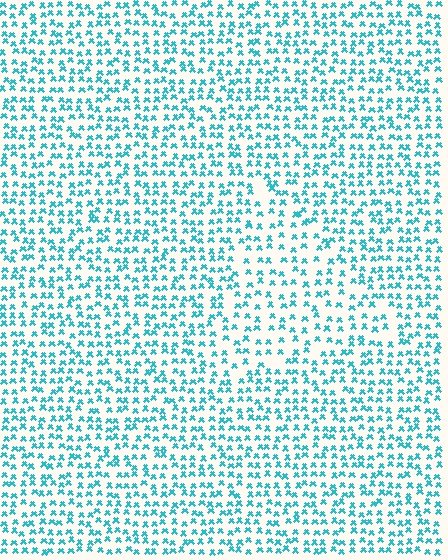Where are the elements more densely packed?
The elements are more densely packed outside the triangle boundary.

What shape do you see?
I see a triangle.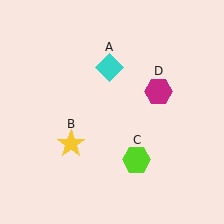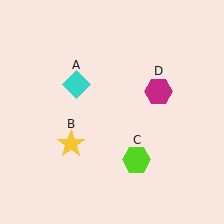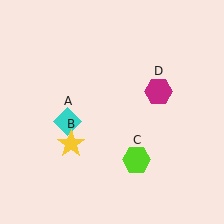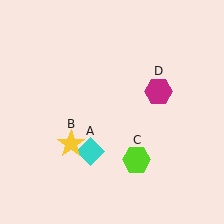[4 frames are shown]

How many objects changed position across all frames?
1 object changed position: cyan diamond (object A).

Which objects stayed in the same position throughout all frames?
Yellow star (object B) and lime hexagon (object C) and magenta hexagon (object D) remained stationary.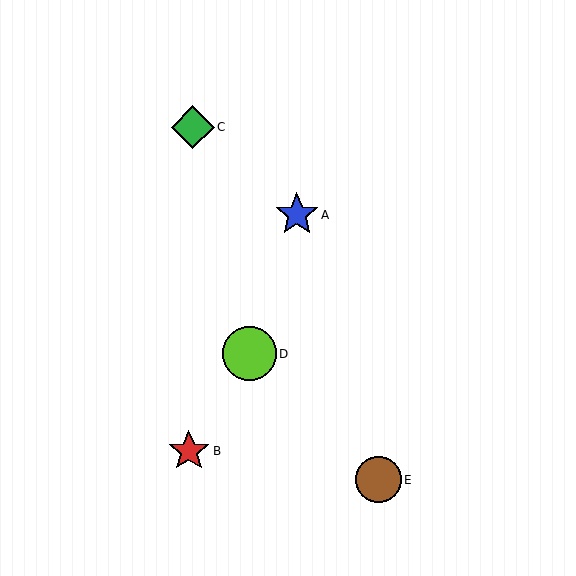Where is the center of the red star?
The center of the red star is at (189, 451).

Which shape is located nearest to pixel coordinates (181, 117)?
The green diamond (labeled C) at (193, 127) is nearest to that location.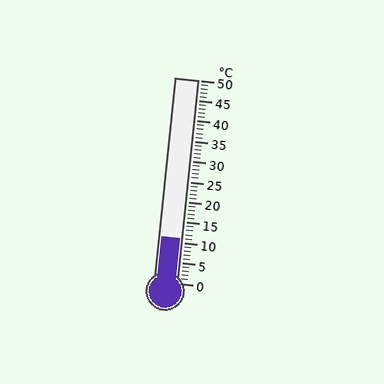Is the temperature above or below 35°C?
The temperature is below 35°C.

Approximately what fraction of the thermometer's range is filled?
The thermometer is filled to approximately 20% of its range.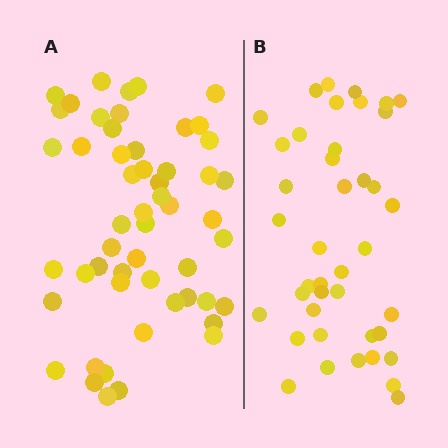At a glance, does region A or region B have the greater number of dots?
Region A (the left region) has more dots.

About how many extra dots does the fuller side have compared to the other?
Region A has roughly 12 or so more dots than region B.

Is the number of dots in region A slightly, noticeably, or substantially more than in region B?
Region A has noticeably more, but not dramatically so. The ratio is roughly 1.3 to 1.